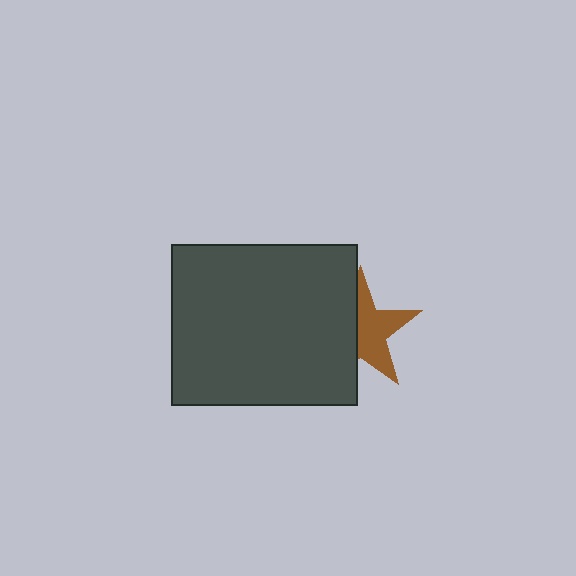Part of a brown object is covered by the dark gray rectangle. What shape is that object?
It is a star.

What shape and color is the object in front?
The object in front is a dark gray rectangle.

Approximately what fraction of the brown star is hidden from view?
Roughly 45% of the brown star is hidden behind the dark gray rectangle.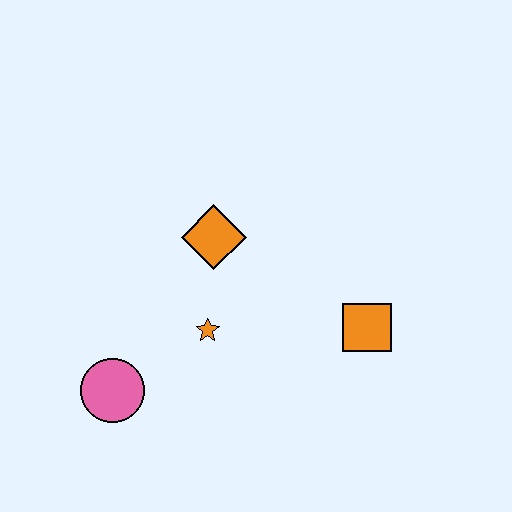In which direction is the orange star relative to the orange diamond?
The orange star is below the orange diamond.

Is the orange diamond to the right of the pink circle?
Yes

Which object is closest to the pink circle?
The orange star is closest to the pink circle.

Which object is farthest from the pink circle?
The orange square is farthest from the pink circle.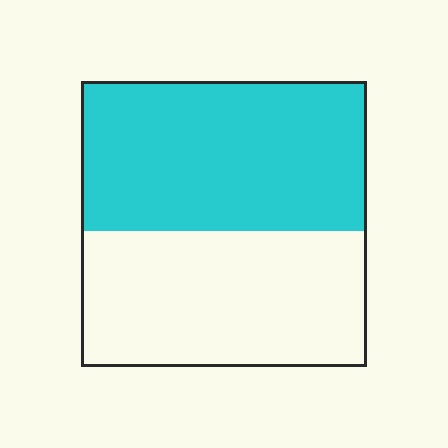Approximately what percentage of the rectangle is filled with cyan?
Approximately 50%.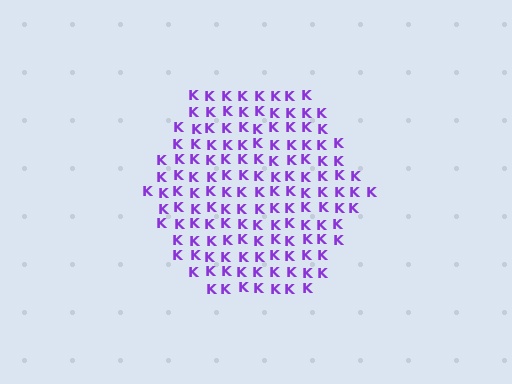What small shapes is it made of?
It is made of small letter K's.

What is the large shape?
The large shape is a hexagon.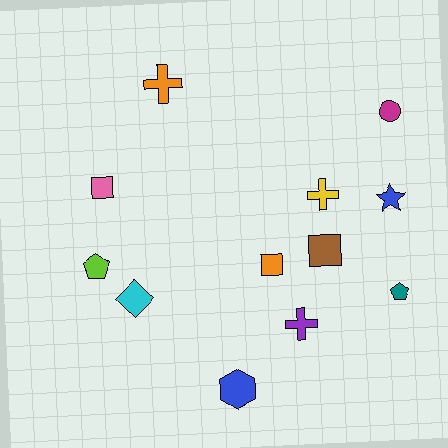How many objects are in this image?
There are 12 objects.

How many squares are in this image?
There are 3 squares.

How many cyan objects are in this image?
There is 1 cyan object.